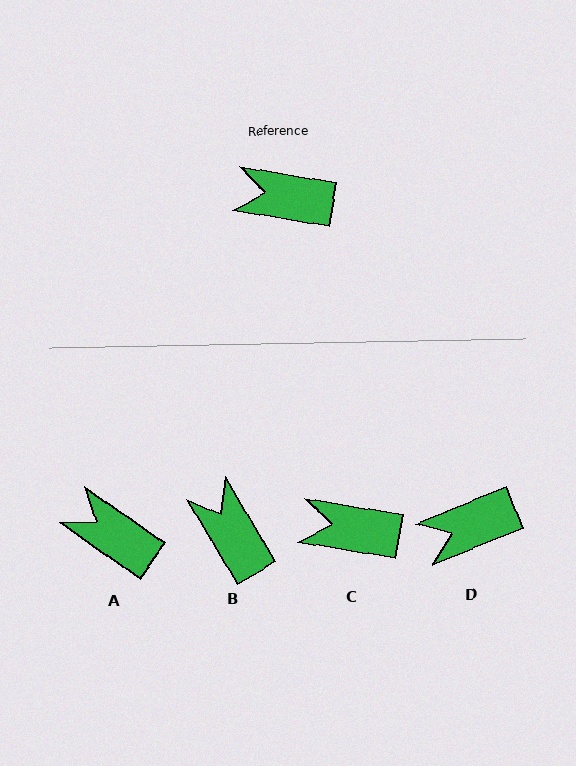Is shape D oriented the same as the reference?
No, it is off by about 32 degrees.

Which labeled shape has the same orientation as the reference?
C.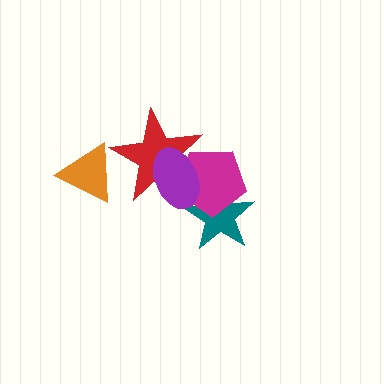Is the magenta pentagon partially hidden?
Yes, it is partially covered by another shape.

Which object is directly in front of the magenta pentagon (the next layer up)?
The red star is directly in front of the magenta pentagon.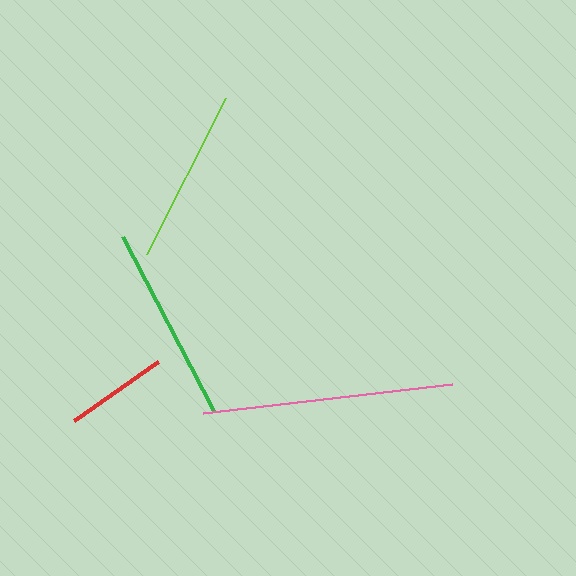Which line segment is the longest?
The pink line is the longest at approximately 250 pixels.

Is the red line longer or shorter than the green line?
The green line is longer than the red line.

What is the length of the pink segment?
The pink segment is approximately 250 pixels long.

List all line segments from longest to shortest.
From longest to shortest: pink, green, lime, red.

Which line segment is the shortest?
The red line is the shortest at approximately 102 pixels.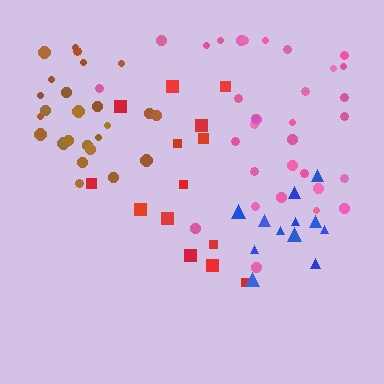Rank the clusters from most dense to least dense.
brown, blue, pink, red.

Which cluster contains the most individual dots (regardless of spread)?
Pink (32).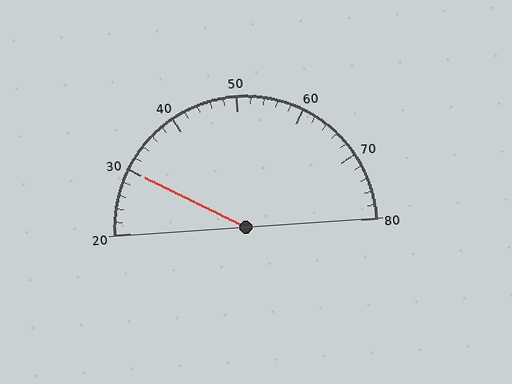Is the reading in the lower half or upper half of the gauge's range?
The reading is in the lower half of the range (20 to 80).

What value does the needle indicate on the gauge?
The needle indicates approximately 30.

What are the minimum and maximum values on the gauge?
The gauge ranges from 20 to 80.